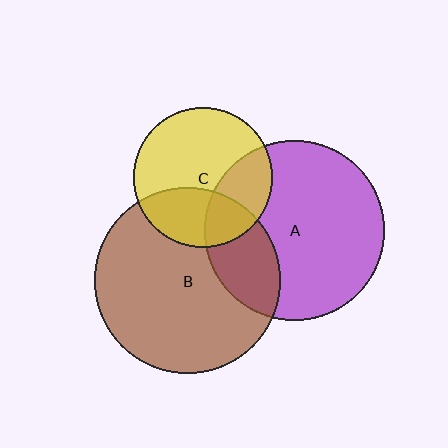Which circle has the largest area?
Circle B (brown).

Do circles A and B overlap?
Yes.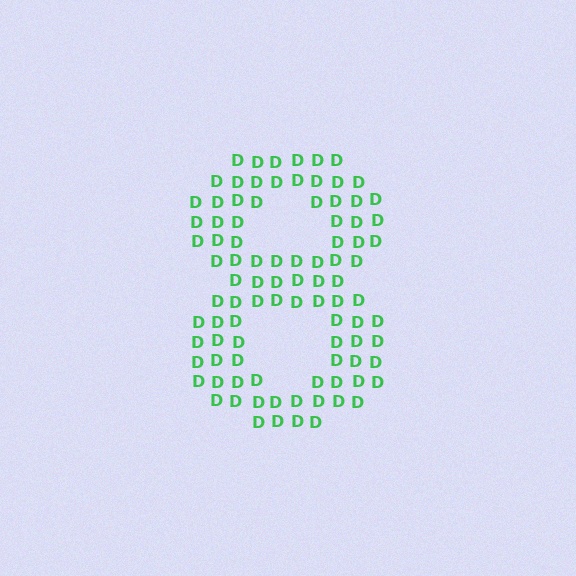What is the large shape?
The large shape is the digit 8.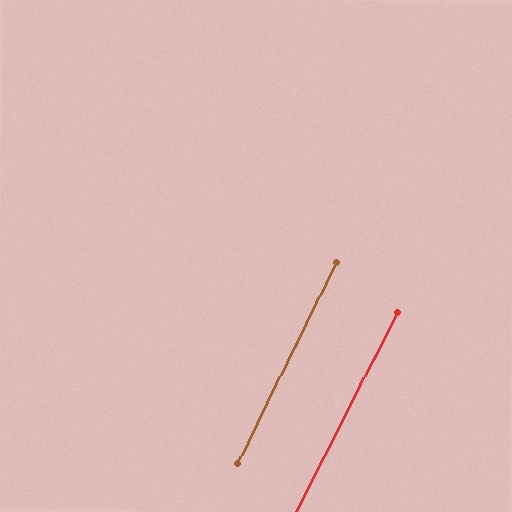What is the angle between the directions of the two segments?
Approximately 1 degree.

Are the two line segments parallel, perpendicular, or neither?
Parallel — their directions differ by only 0.8°.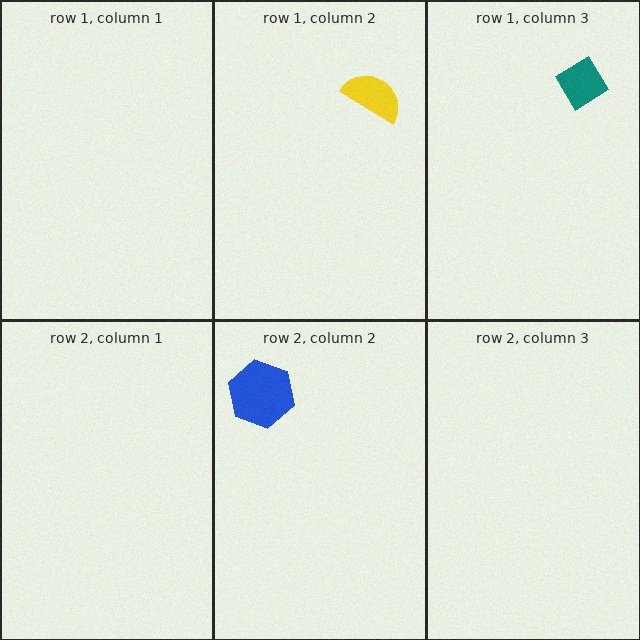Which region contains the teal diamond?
The row 1, column 3 region.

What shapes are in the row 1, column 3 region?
The teal diamond.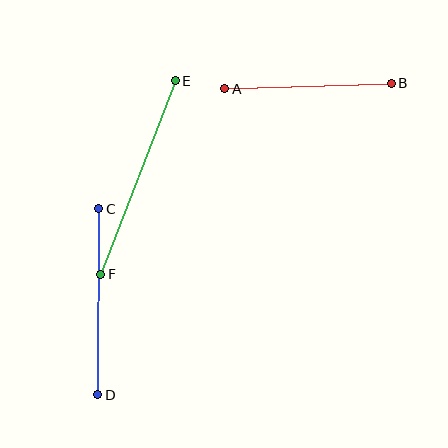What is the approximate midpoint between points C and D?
The midpoint is at approximately (98, 302) pixels.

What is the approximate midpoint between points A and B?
The midpoint is at approximately (308, 86) pixels.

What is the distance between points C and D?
The distance is approximately 186 pixels.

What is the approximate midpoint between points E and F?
The midpoint is at approximately (138, 178) pixels.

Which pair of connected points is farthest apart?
Points E and F are farthest apart.